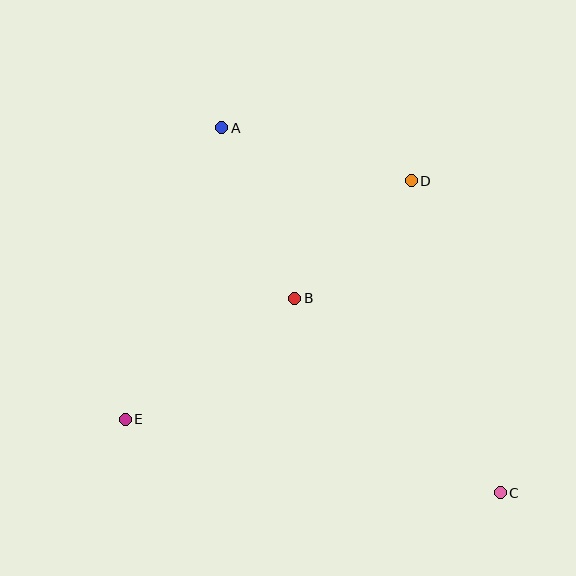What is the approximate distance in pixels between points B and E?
The distance between B and E is approximately 208 pixels.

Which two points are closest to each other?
Points B and D are closest to each other.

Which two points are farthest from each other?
Points A and C are farthest from each other.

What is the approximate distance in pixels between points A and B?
The distance between A and B is approximately 185 pixels.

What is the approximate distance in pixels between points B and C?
The distance between B and C is approximately 283 pixels.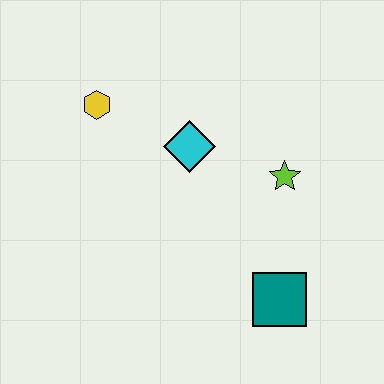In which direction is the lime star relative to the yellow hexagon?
The lime star is to the right of the yellow hexagon.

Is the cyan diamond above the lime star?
Yes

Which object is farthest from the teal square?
The yellow hexagon is farthest from the teal square.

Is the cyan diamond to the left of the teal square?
Yes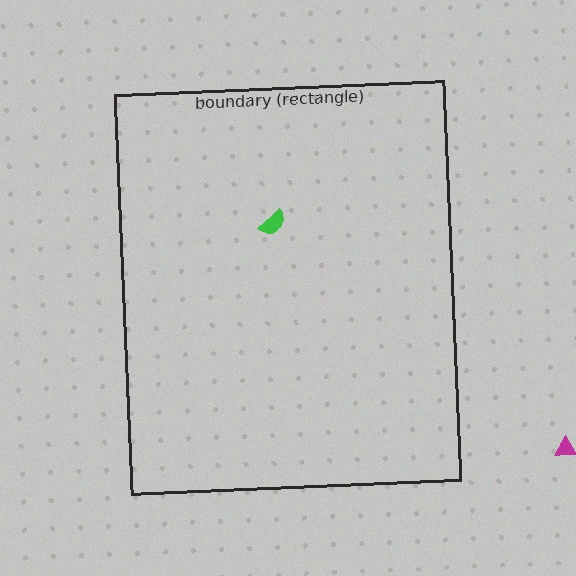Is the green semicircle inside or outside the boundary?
Inside.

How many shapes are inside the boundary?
1 inside, 1 outside.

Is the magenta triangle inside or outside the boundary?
Outside.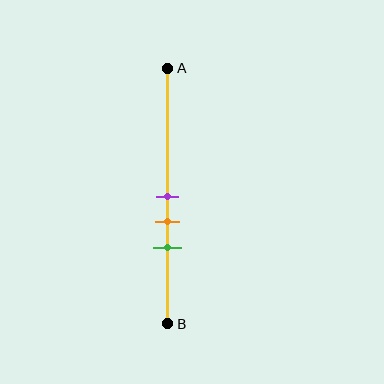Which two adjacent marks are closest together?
The purple and orange marks are the closest adjacent pair.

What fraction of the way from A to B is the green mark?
The green mark is approximately 70% (0.7) of the way from A to B.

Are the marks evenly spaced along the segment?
Yes, the marks are approximately evenly spaced.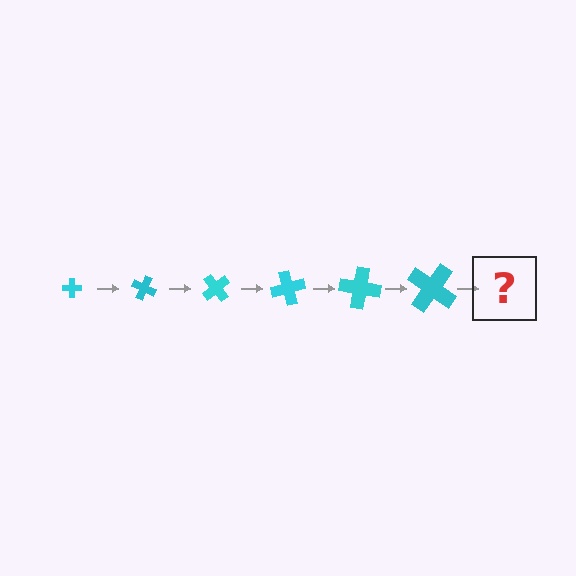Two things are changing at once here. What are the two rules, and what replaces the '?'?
The two rules are that the cross grows larger each step and it rotates 25 degrees each step. The '?' should be a cross, larger than the previous one and rotated 150 degrees from the start.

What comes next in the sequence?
The next element should be a cross, larger than the previous one and rotated 150 degrees from the start.